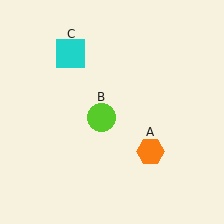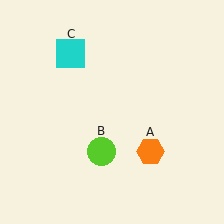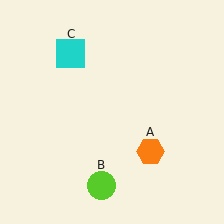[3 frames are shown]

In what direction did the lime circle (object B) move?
The lime circle (object B) moved down.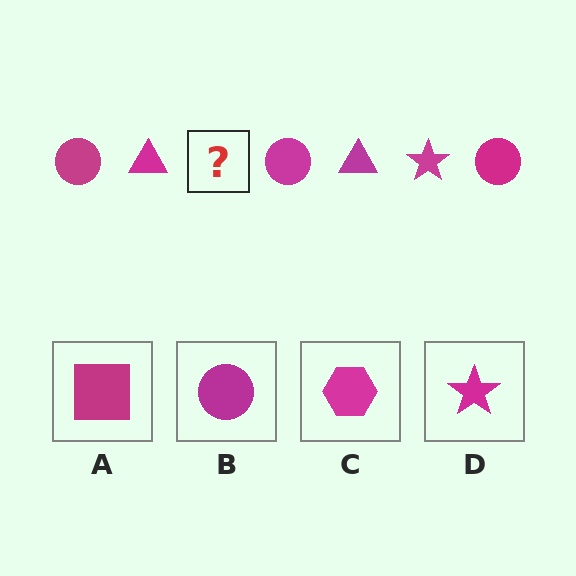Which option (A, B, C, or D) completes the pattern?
D.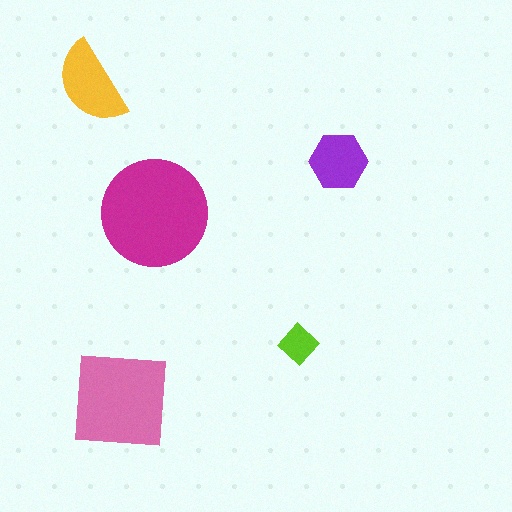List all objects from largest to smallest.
The magenta circle, the pink square, the yellow semicircle, the purple hexagon, the lime diamond.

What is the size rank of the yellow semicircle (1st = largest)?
3rd.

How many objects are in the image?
There are 5 objects in the image.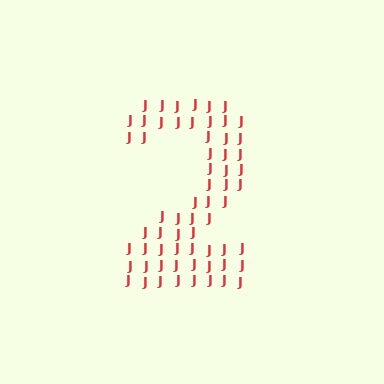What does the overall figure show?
The overall figure shows the digit 2.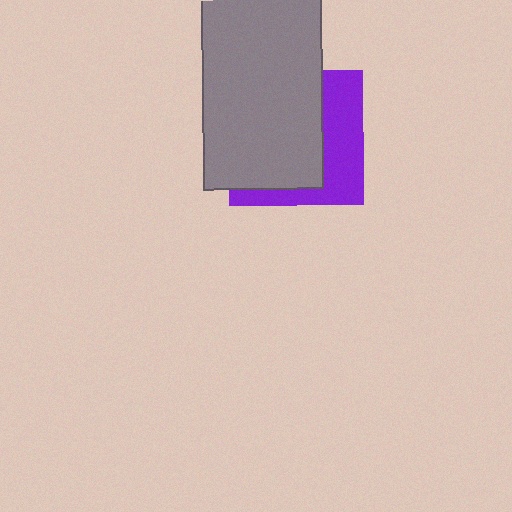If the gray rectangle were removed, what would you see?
You would see the complete purple square.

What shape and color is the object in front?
The object in front is a gray rectangle.